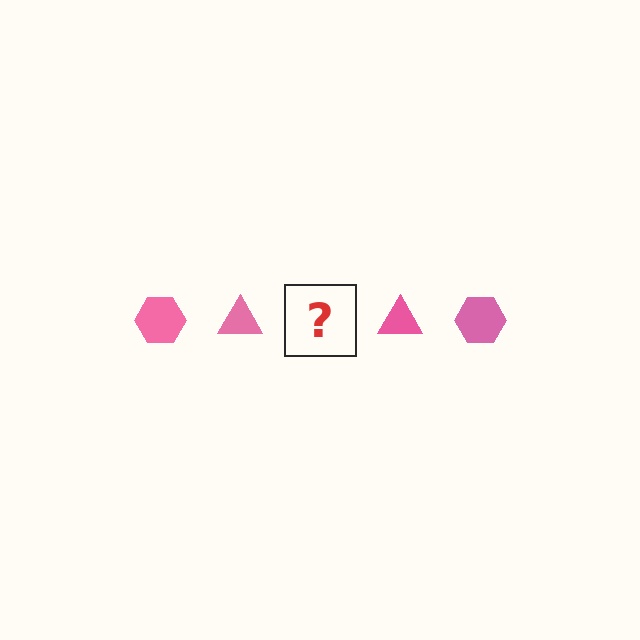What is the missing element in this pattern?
The missing element is a pink hexagon.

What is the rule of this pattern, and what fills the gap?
The rule is that the pattern cycles through hexagon, triangle shapes in pink. The gap should be filled with a pink hexagon.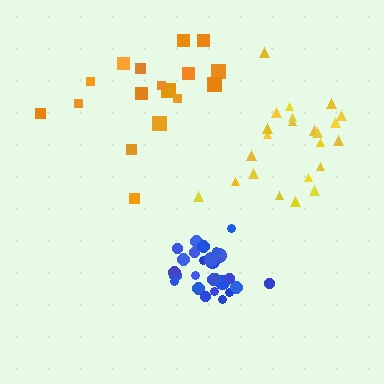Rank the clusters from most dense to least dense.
blue, yellow, orange.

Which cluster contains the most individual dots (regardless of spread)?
Blue (26).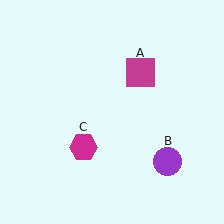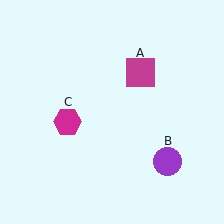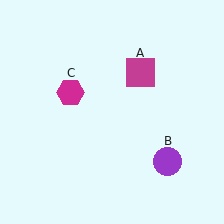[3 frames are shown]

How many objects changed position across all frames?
1 object changed position: magenta hexagon (object C).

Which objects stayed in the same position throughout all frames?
Magenta square (object A) and purple circle (object B) remained stationary.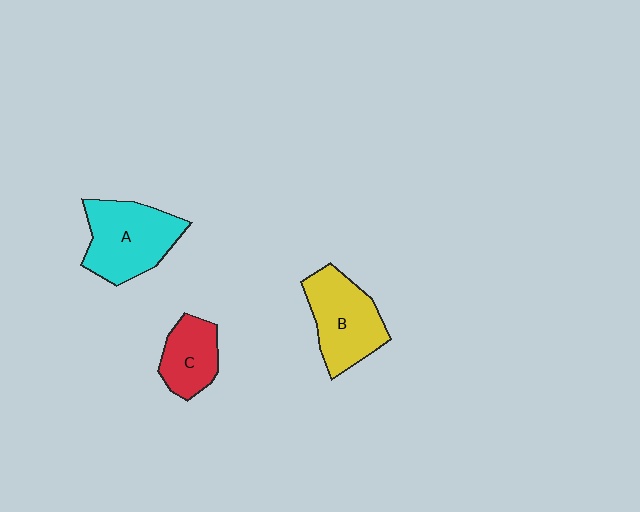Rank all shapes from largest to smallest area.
From largest to smallest: A (cyan), B (yellow), C (red).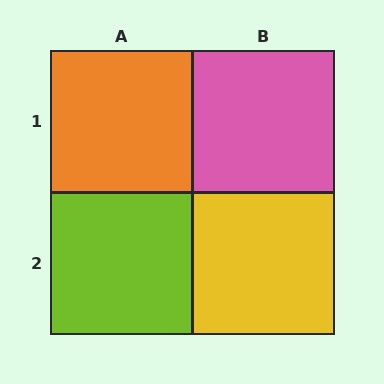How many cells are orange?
1 cell is orange.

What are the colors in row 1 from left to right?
Orange, pink.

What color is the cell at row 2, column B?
Yellow.